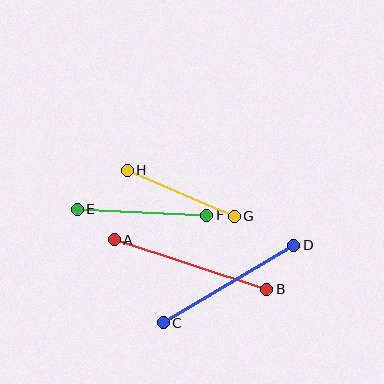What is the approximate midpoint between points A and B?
The midpoint is at approximately (190, 265) pixels.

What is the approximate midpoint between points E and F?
The midpoint is at approximately (142, 212) pixels.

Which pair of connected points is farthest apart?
Points A and B are farthest apart.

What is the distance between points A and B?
The distance is approximately 160 pixels.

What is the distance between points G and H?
The distance is approximately 117 pixels.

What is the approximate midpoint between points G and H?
The midpoint is at approximately (181, 193) pixels.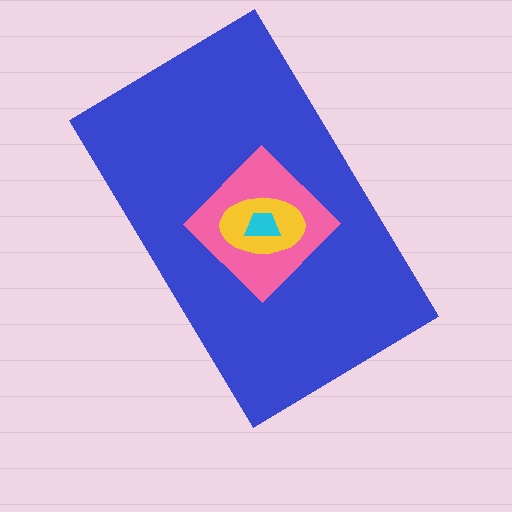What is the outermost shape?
The blue rectangle.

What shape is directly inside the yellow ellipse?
The cyan trapezoid.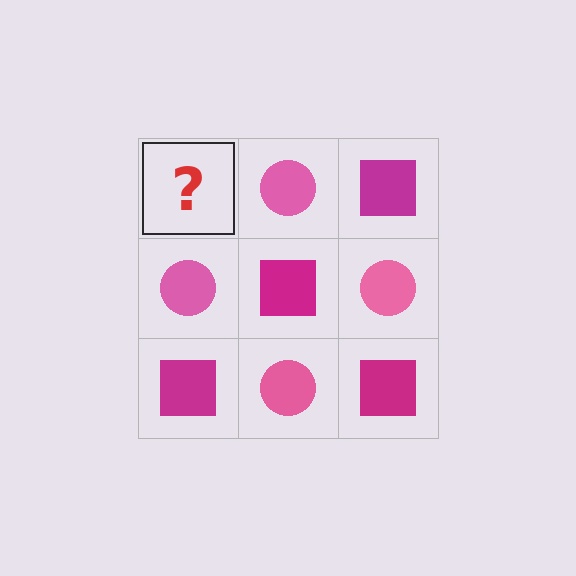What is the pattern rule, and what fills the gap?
The rule is that it alternates magenta square and pink circle in a checkerboard pattern. The gap should be filled with a magenta square.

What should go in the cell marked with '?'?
The missing cell should contain a magenta square.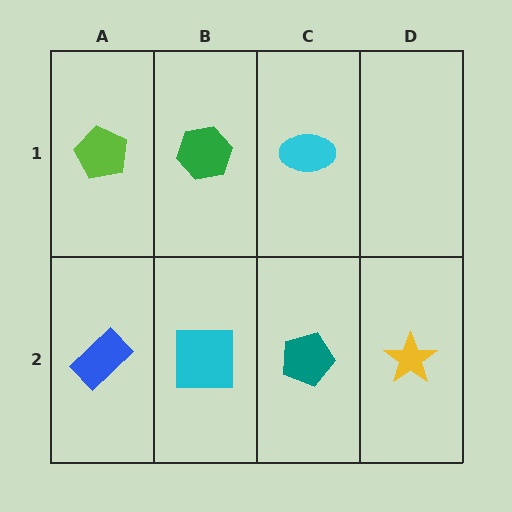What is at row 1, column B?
A green hexagon.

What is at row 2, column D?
A yellow star.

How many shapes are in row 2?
4 shapes.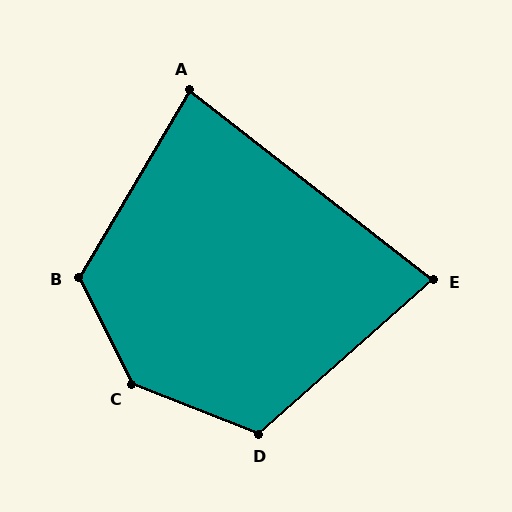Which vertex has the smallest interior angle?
E, at approximately 79 degrees.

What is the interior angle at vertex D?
Approximately 117 degrees (obtuse).